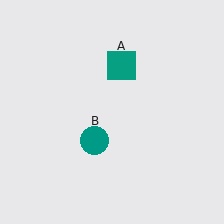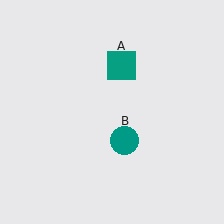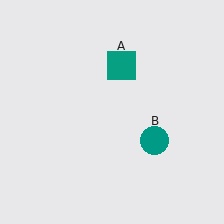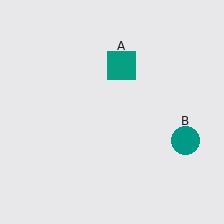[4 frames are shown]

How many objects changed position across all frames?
1 object changed position: teal circle (object B).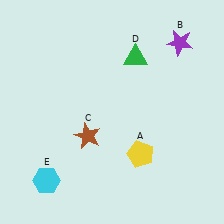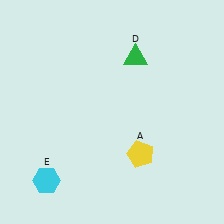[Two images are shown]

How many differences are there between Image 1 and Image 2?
There are 2 differences between the two images.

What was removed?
The purple star (B), the brown star (C) were removed in Image 2.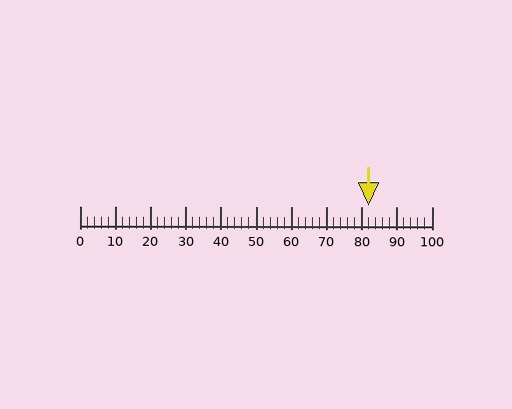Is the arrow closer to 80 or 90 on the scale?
The arrow is closer to 80.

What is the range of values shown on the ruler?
The ruler shows values from 0 to 100.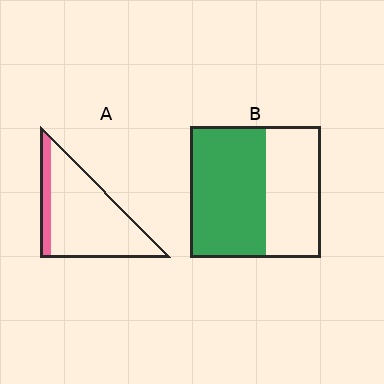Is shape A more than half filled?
No.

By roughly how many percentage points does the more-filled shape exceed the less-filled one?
By roughly 40 percentage points (B over A).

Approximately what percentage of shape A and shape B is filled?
A is approximately 15% and B is approximately 60%.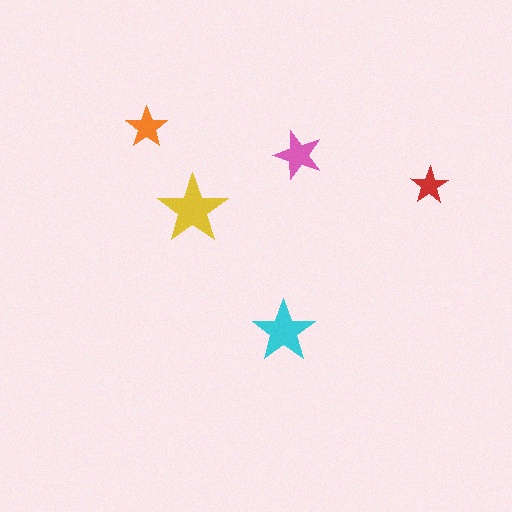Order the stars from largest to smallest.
the yellow one, the cyan one, the pink one, the orange one, the red one.